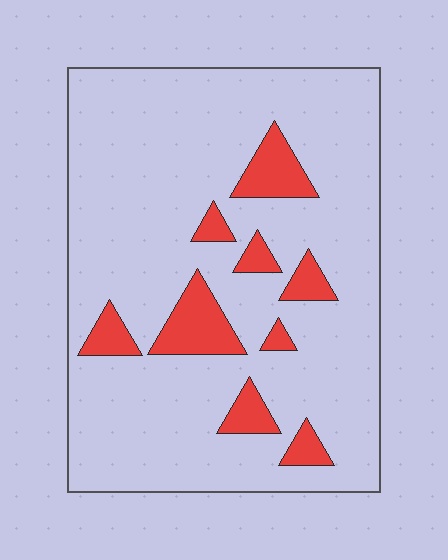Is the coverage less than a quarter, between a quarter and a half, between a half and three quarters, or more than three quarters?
Less than a quarter.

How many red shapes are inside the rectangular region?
9.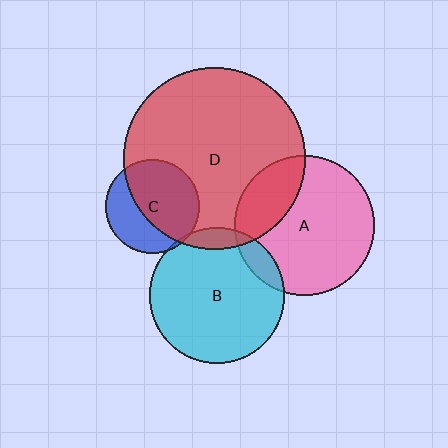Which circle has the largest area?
Circle D (red).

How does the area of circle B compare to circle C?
Approximately 2.1 times.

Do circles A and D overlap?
Yes.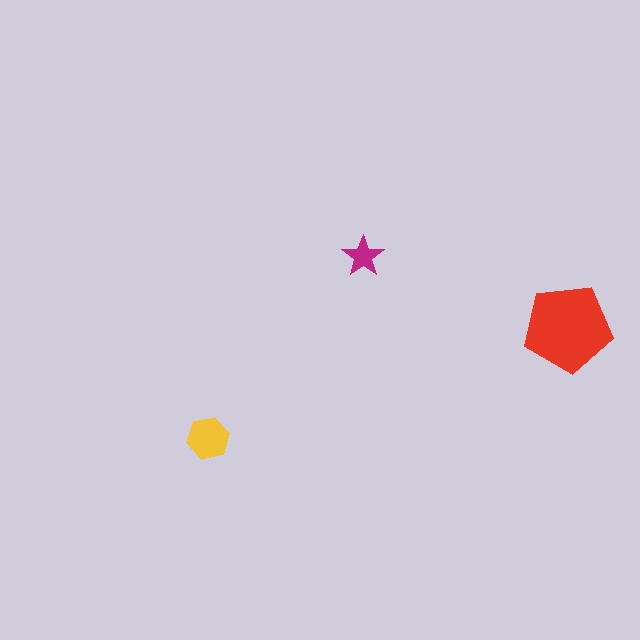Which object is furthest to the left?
The yellow hexagon is leftmost.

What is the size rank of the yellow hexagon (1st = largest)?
2nd.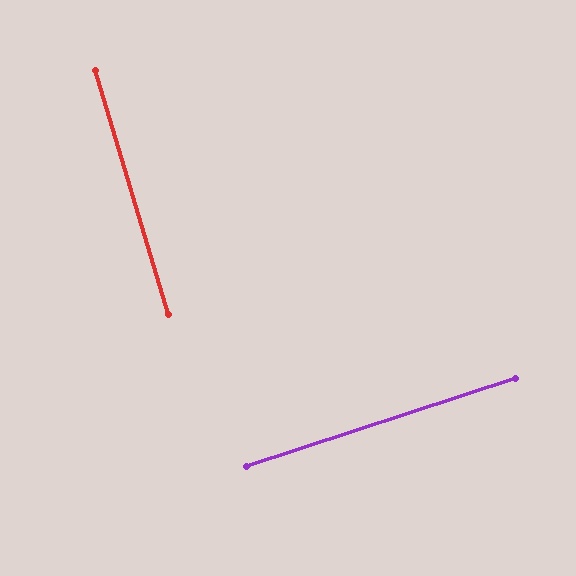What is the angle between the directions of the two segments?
Approximately 89 degrees.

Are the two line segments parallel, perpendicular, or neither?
Perpendicular — they meet at approximately 89°.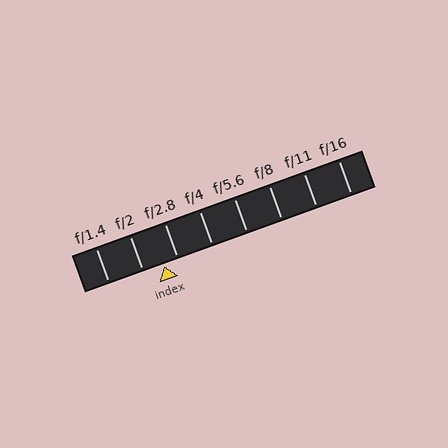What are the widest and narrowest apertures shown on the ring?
The widest aperture shown is f/1.4 and the narrowest is f/16.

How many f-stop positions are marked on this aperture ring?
There are 8 f-stop positions marked.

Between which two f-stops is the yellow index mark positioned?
The index mark is between f/2 and f/2.8.